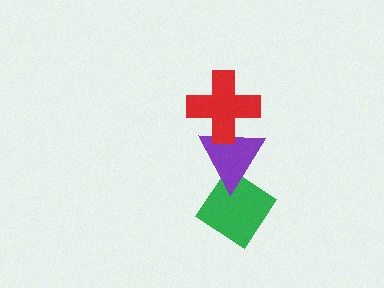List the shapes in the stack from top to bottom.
From top to bottom: the red cross, the purple triangle, the green diamond.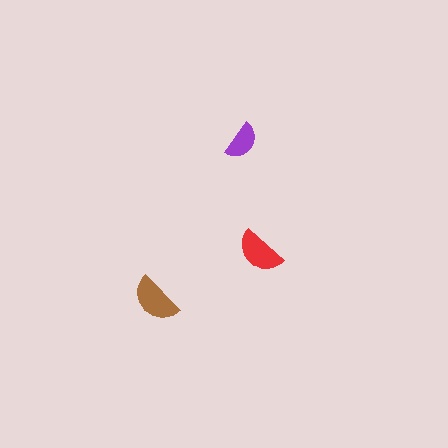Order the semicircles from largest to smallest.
the brown one, the red one, the purple one.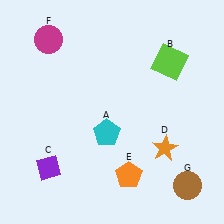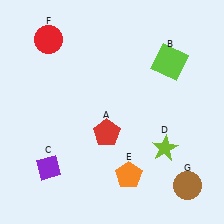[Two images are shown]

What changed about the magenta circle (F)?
In Image 1, F is magenta. In Image 2, it changed to red.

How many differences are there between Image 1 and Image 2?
There are 3 differences between the two images.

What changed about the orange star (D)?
In Image 1, D is orange. In Image 2, it changed to lime.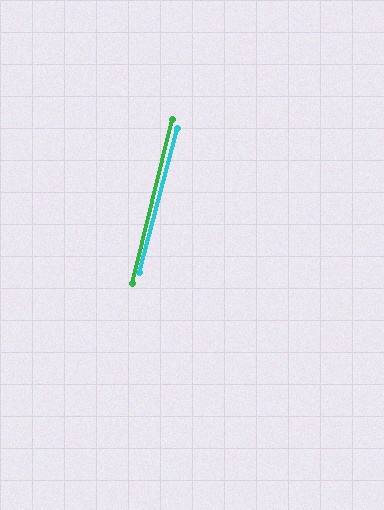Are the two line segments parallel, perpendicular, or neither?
Parallel — their directions differ by only 1.1°.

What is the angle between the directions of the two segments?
Approximately 1 degree.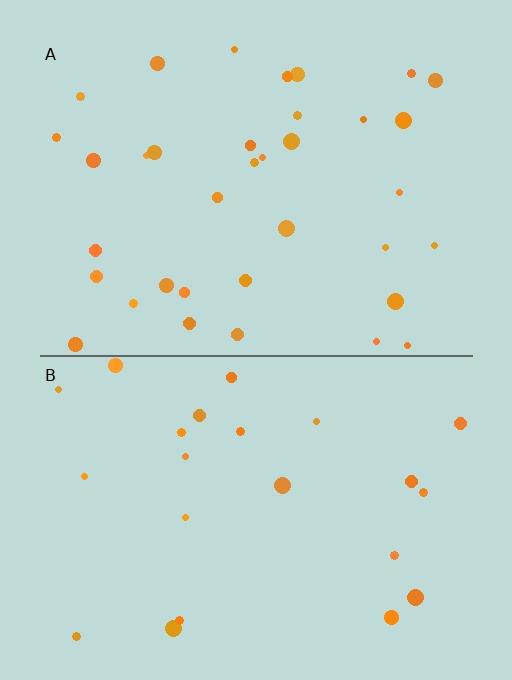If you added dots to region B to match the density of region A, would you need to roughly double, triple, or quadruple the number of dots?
Approximately double.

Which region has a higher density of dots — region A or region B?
A (the top).